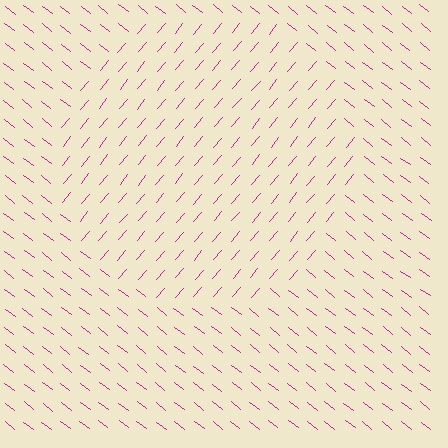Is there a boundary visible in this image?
Yes, there is a texture boundary formed by a change in line orientation.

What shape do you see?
I see a circle.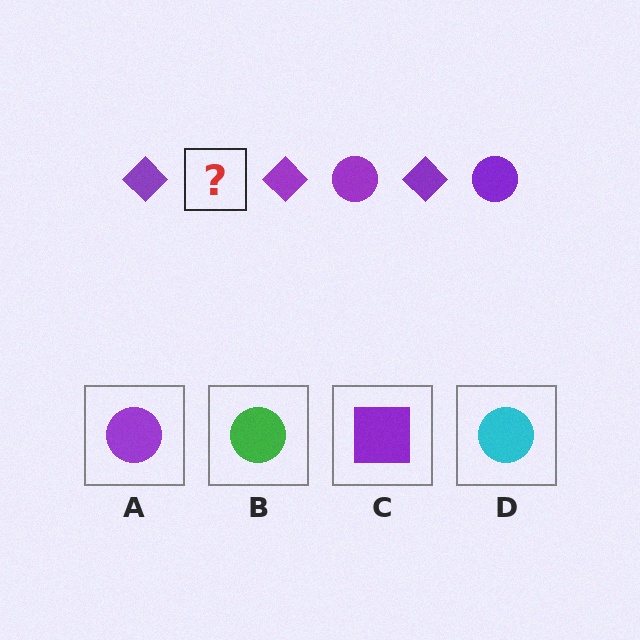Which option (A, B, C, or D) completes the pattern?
A.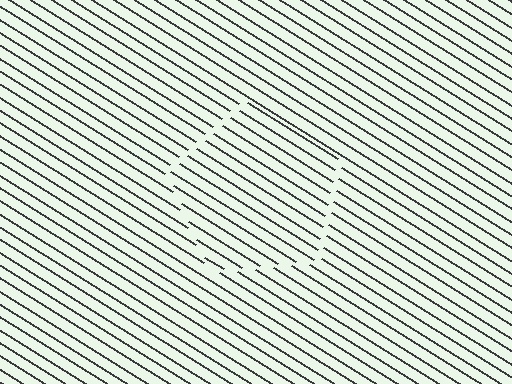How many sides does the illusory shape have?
5 sides — the line-ends trace a pentagon.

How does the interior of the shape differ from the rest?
The interior of the shape contains the same grating, shifted by half a period — the contour is defined by the phase discontinuity where line-ends from the inner and outer gratings abut.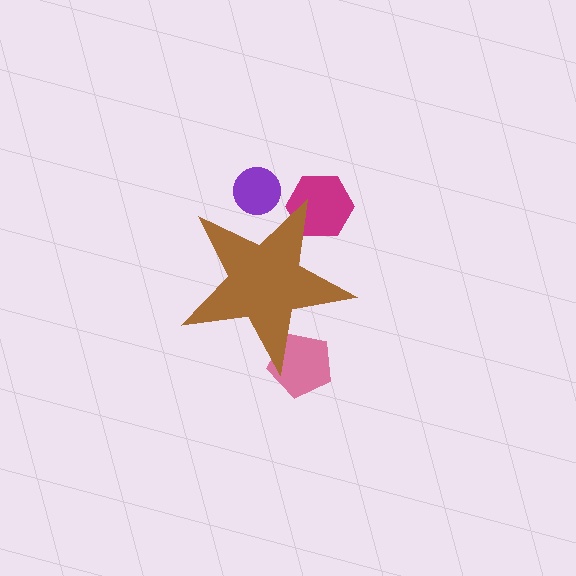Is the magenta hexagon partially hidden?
Yes, the magenta hexagon is partially hidden behind the brown star.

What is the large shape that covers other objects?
A brown star.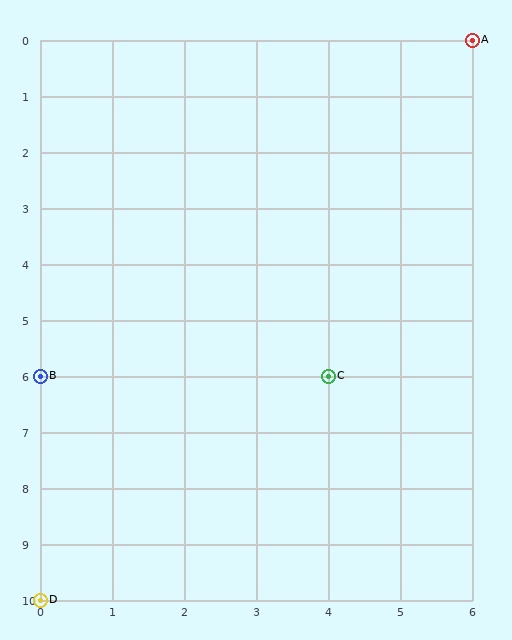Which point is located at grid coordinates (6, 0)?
Point A is at (6, 0).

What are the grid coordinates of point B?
Point B is at grid coordinates (0, 6).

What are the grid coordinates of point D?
Point D is at grid coordinates (0, 10).